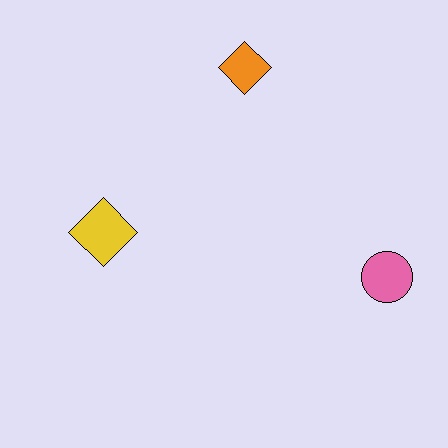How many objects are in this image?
There are 3 objects.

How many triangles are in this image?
There are no triangles.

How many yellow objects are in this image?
There is 1 yellow object.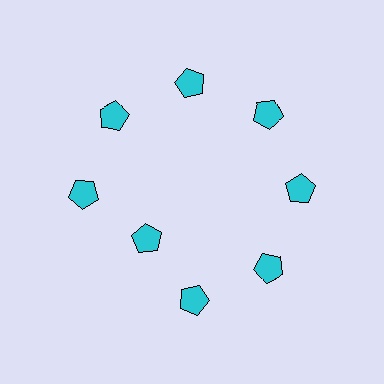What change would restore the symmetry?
The symmetry would be restored by moving it outward, back onto the ring so that all 8 pentagons sit at equal angles and equal distance from the center.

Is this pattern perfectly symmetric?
No. The 8 cyan pentagons are arranged in a ring, but one element near the 8 o'clock position is pulled inward toward the center, breaking the 8-fold rotational symmetry.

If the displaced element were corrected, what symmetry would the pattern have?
It would have 8-fold rotational symmetry — the pattern would map onto itself every 45 degrees.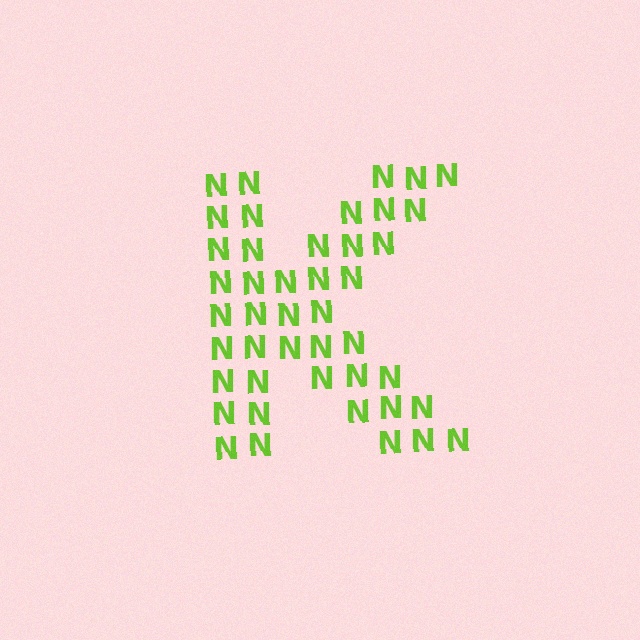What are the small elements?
The small elements are letter N's.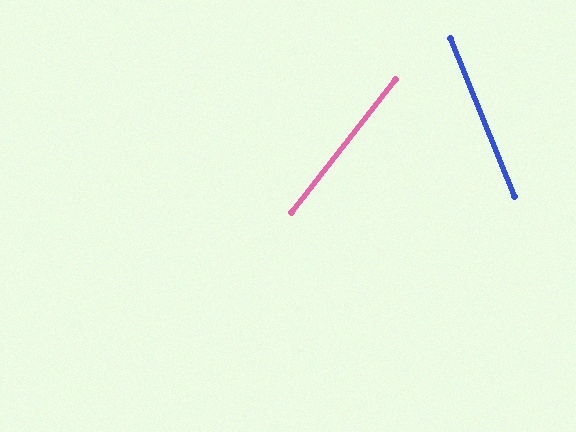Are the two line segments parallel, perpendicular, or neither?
Neither parallel nor perpendicular — they differ by about 60°.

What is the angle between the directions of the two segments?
Approximately 60 degrees.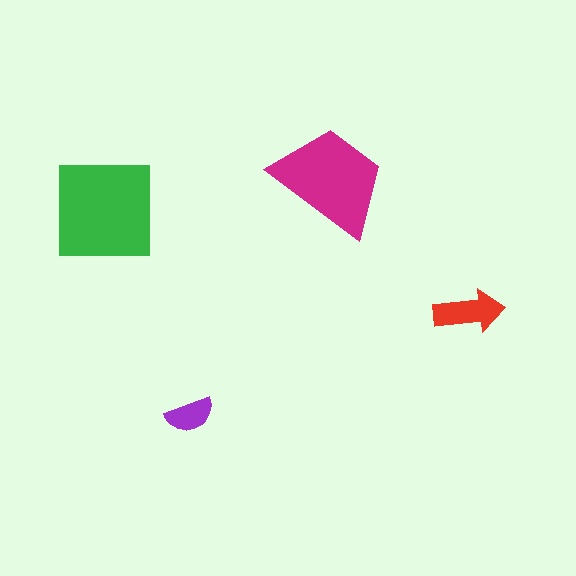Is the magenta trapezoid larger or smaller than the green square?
Smaller.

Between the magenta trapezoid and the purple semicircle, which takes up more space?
The magenta trapezoid.